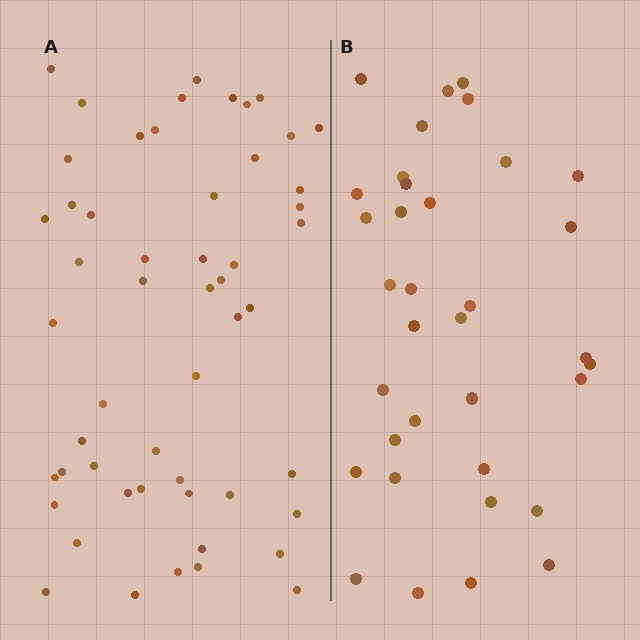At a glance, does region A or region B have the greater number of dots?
Region A (the left region) has more dots.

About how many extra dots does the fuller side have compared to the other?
Region A has approximately 20 more dots than region B.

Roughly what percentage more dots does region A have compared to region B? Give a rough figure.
About 50% more.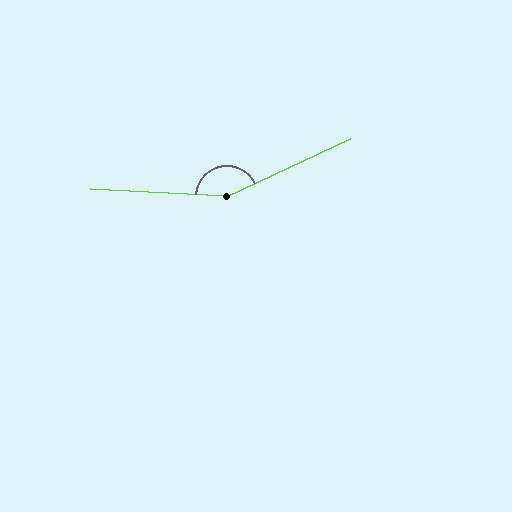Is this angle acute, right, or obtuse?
It is obtuse.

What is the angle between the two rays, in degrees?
Approximately 152 degrees.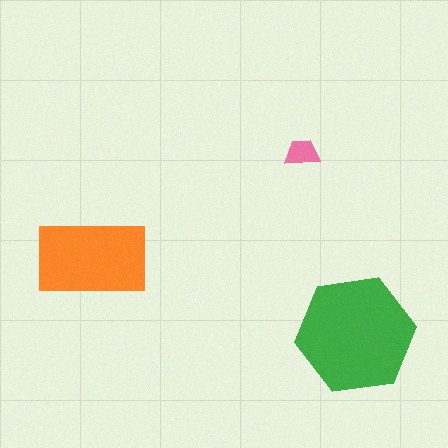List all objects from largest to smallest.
The green hexagon, the orange rectangle, the pink trapezoid.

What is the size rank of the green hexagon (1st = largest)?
1st.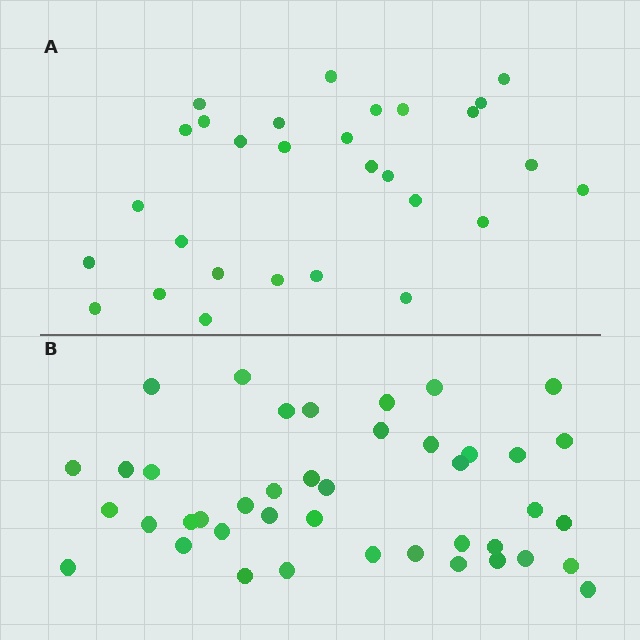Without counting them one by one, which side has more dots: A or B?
Region B (the bottom region) has more dots.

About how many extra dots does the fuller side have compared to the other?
Region B has approximately 15 more dots than region A.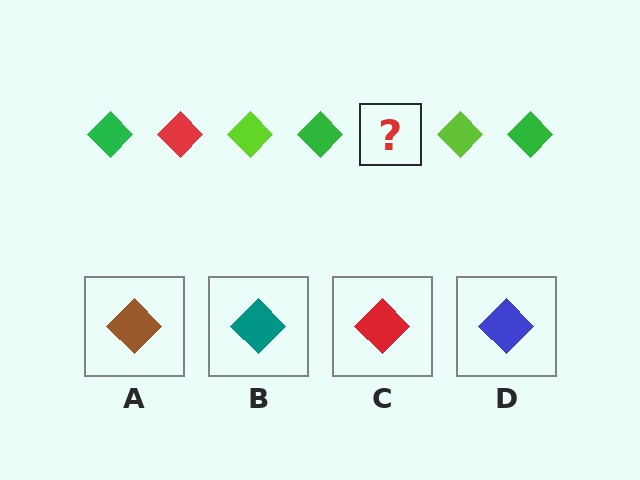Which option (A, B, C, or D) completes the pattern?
C.